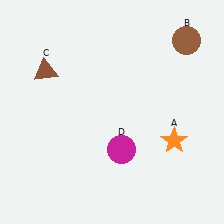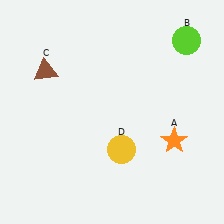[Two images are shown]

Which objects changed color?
B changed from brown to lime. D changed from magenta to yellow.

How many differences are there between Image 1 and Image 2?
There are 2 differences between the two images.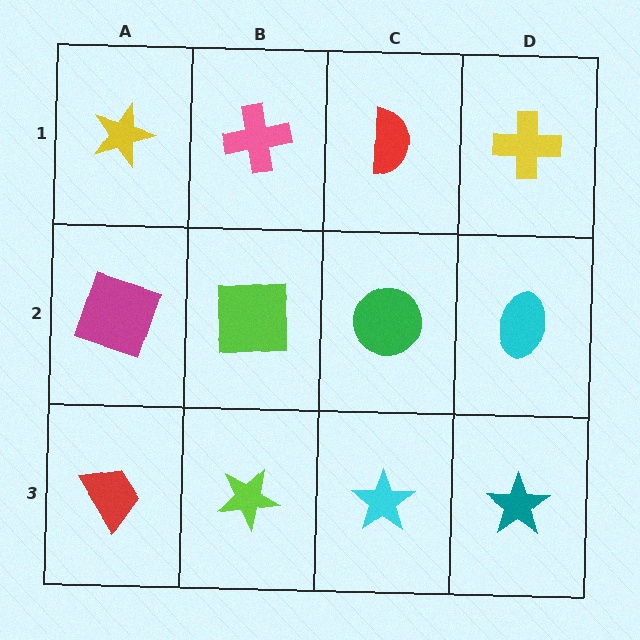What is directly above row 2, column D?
A yellow cross.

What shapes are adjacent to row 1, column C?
A green circle (row 2, column C), a pink cross (row 1, column B), a yellow cross (row 1, column D).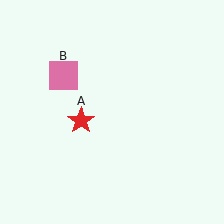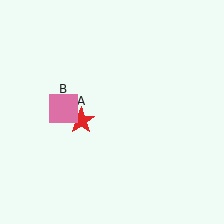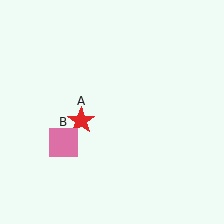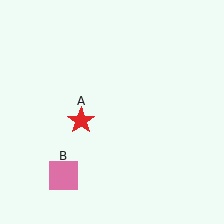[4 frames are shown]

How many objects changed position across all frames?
1 object changed position: pink square (object B).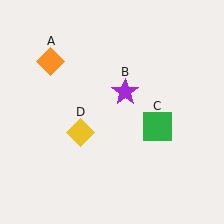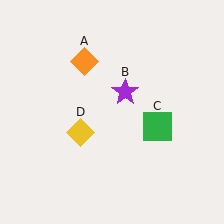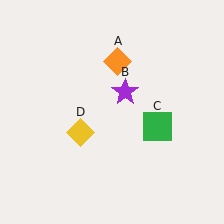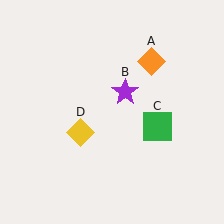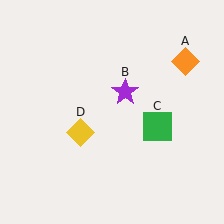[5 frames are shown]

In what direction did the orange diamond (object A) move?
The orange diamond (object A) moved right.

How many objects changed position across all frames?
1 object changed position: orange diamond (object A).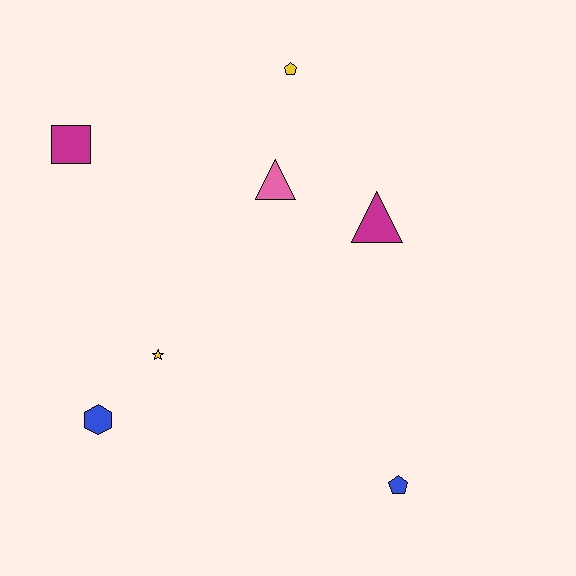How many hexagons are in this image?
There is 1 hexagon.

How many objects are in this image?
There are 7 objects.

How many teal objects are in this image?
There are no teal objects.